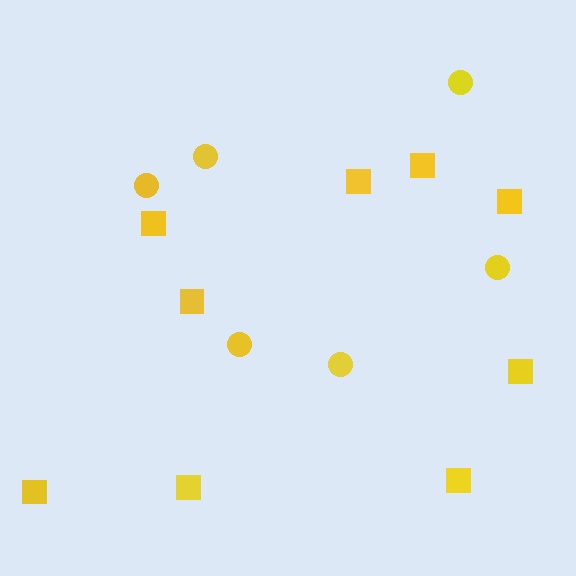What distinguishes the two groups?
There are 2 groups: one group of squares (9) and one group of circles (6).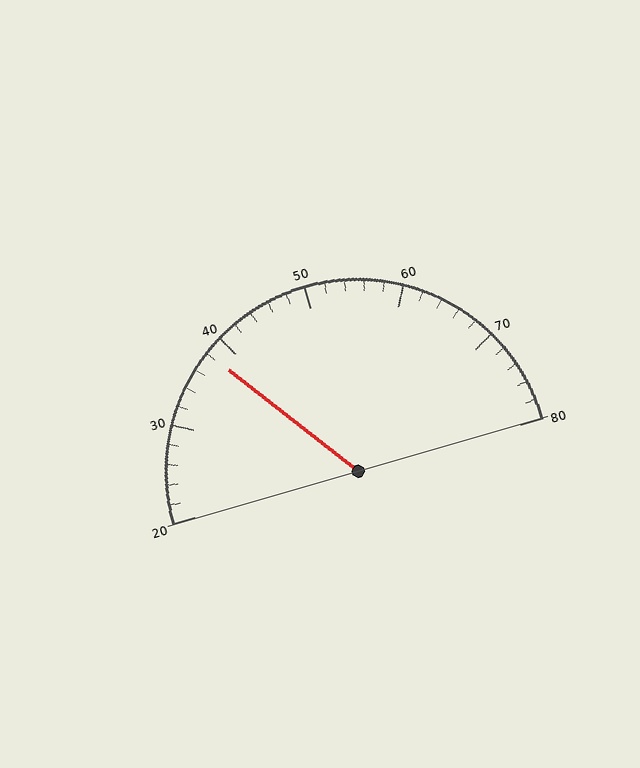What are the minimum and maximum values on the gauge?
The gauge ranges from 20 to 80.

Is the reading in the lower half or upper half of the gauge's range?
The reading is in the lower half of the range (20 to 80).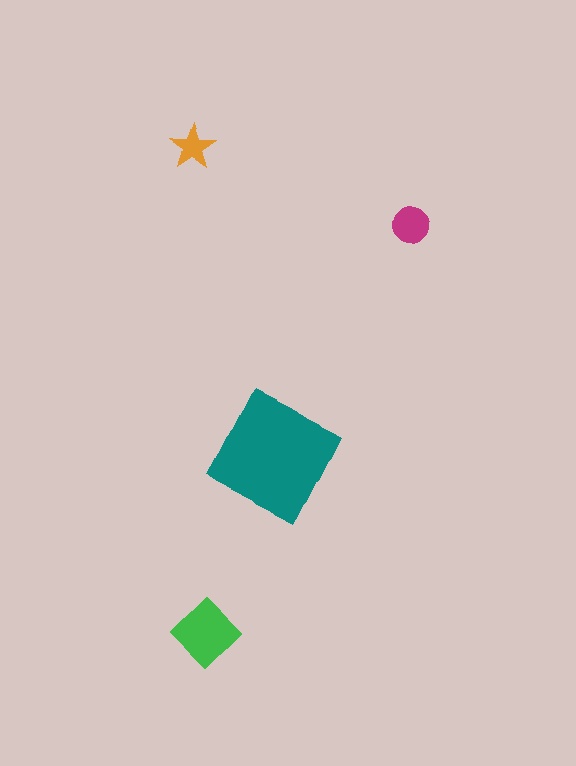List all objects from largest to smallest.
The teal square, the green diamond, the magenta circle, the orange star.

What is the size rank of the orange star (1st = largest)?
4th.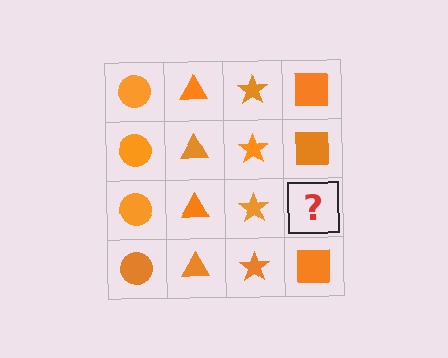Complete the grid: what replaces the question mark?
The question mark should be replaced with an orange square.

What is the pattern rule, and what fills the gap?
The rule is that each column has a consistent shape. The gap should be filled with an orange square.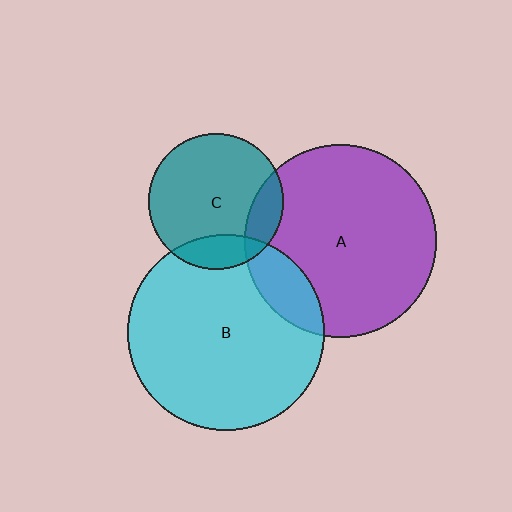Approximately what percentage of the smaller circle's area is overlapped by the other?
Approximately 15%.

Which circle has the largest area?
Circle B (cyan).